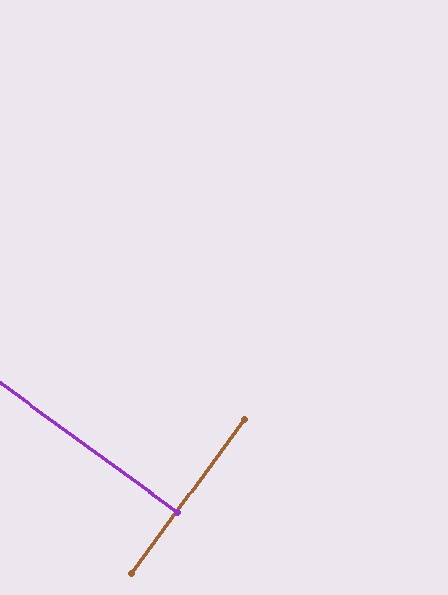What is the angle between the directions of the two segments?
Approximately 90 degrees.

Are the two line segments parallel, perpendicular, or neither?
Perpendicular — they meet at approximately 90°.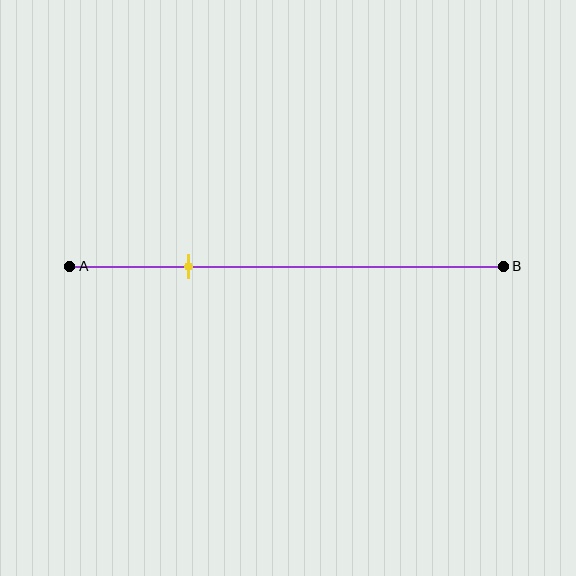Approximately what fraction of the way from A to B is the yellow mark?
The yellow mark is approximately 25% of the way from A to B.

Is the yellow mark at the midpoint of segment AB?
No, the mark is at about 25% from A, not at the 50% midpoint.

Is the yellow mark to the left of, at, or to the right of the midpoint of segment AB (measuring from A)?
The yellow mark is to the left of the midpoint of segment AB.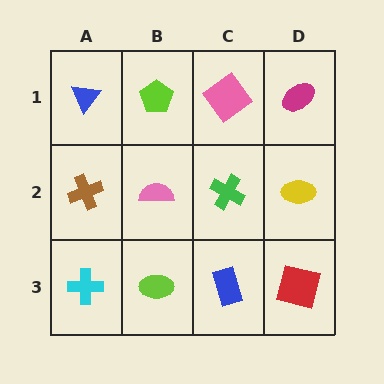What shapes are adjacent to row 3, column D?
A yellow ellipse (row 2, column D), a blue rectangle (row 3, column C).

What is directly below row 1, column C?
A green cross.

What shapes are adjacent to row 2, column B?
A lime pentagon (row 1, column B), a lime ellipse (row 3, column B), a brown cross (row 2, column A), a green cross (row 2, column C).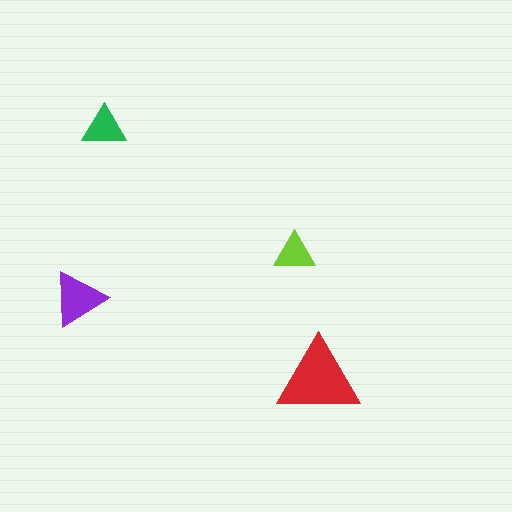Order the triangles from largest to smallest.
the red one, the purple one, the green one, the lime one.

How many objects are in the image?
There are 4 objects in the image.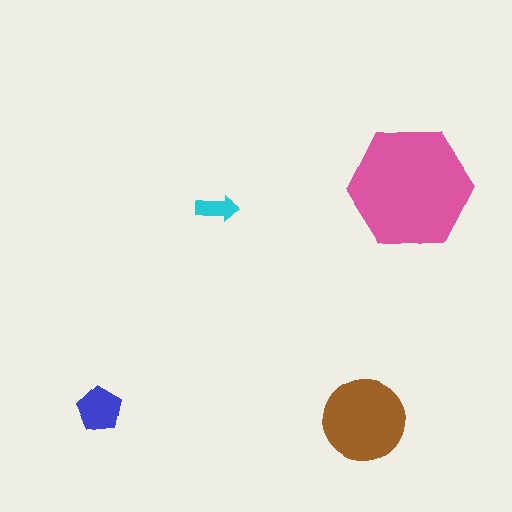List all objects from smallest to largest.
The cyan arrow, the blue pentagon, the brown circle, the pink hexagon.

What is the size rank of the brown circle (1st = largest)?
2nd.